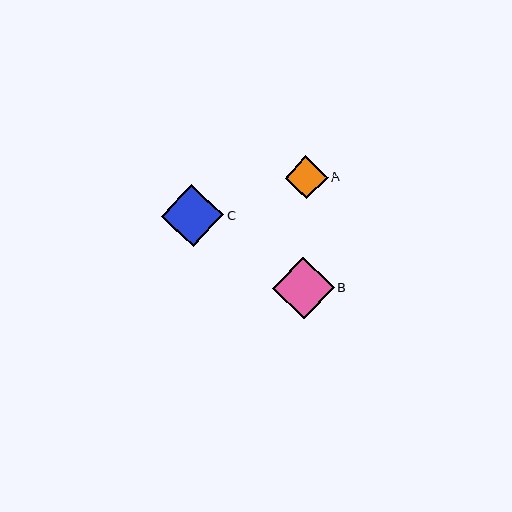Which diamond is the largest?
Diamond C is the largest with a size of approximately 63 pixels.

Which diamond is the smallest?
Diamond A is the smallest with a size of approximately 43 pixels.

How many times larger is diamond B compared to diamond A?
Diamond B is approximately 1.4 times the size of diamond A.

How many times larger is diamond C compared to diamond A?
Diamond C is approximately 1.5 times the size of diamond A.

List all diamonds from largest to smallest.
From largest to smallest: C, B, A.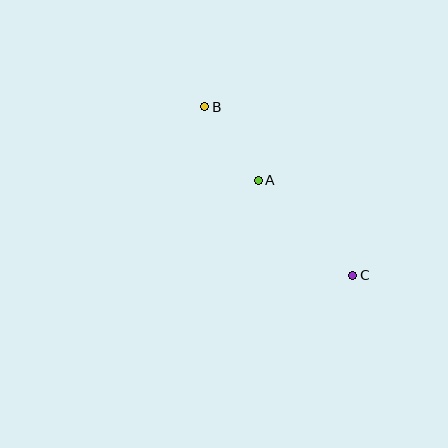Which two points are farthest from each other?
Points B and C are farthest from each other.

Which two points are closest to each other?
Points A and B are closest to each other.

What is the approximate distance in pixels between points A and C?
The distance between A and C is approximately 134 pixels.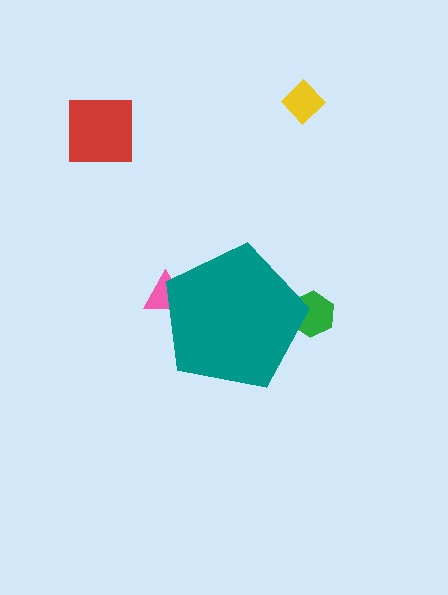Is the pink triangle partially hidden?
Yes, the pink triangle is partially hidden behind the teal pentagon.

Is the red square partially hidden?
No, the red square is fully visible.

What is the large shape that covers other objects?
A teal pentagon.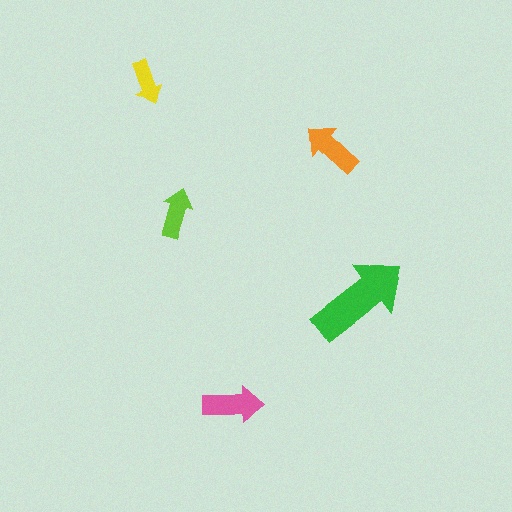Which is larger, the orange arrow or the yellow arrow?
The orange one.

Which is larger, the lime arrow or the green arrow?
The green one.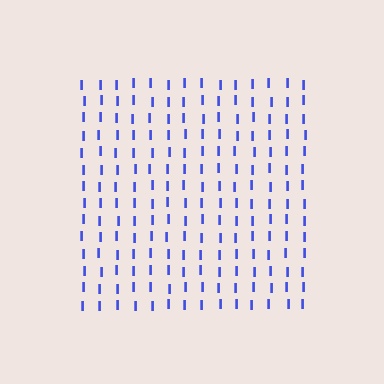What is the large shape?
The large shape is a square.